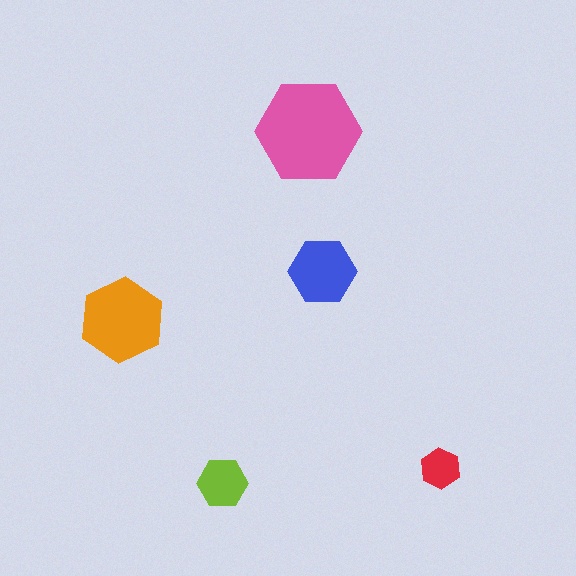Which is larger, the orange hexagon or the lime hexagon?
The orange one.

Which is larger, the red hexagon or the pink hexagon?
The pink one.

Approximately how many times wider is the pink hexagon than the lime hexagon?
About 2 times wider.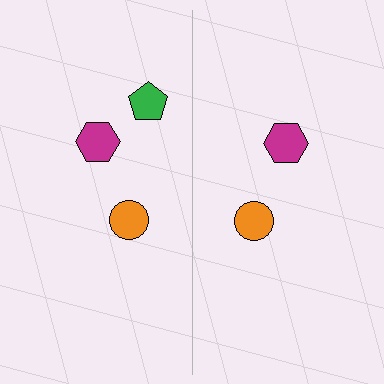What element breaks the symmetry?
A green pentagon is missing from the right side.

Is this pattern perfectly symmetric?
No, the pattern is not perfectly symmetric. A green pentagon is missing from the right side.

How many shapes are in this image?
There are 5 shapes in this image.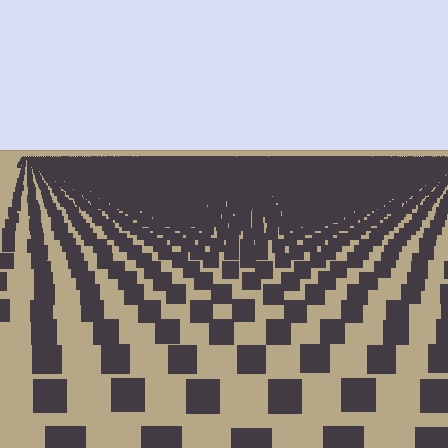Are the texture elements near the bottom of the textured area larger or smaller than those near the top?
Larger. Near the bottom, elements are closer to the viewer and appear at a bigger on-screen size.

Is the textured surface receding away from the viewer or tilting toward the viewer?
The surface is receding away from the viewer. Texture elements get smaller and denser toward the top.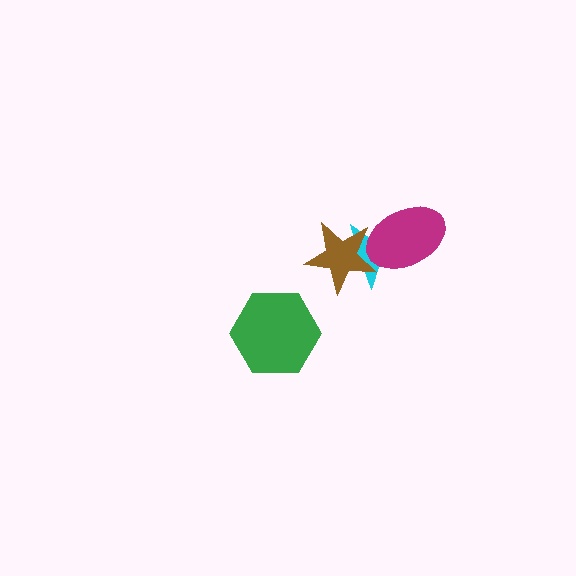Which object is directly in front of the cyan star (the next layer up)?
The brown star is directly in front of the cyan star.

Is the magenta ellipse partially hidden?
No, no other shape covers it.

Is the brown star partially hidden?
Yes, it is partially covered by another shape.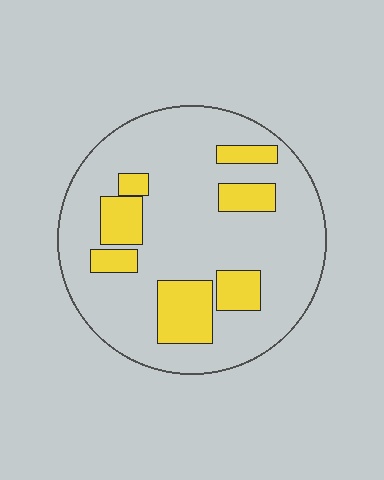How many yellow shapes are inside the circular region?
7.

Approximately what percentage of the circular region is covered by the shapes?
Approximately 20%.